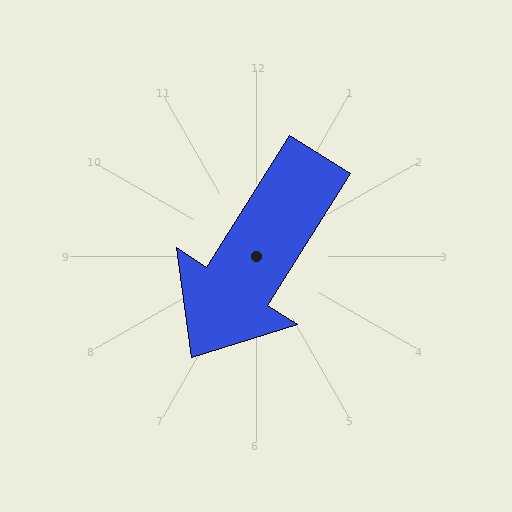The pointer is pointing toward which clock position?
Roughly 7 o'clock.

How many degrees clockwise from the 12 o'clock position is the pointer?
Approximately 212 degrees.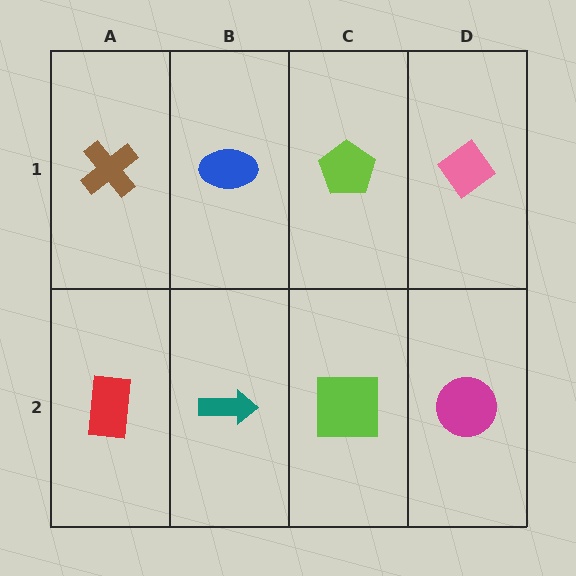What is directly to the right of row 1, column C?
A pink diamond.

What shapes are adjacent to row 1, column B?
A teal arrow (row 2, column B), a brown cross (row 1, column A), a lime pentagon (row 1, column C).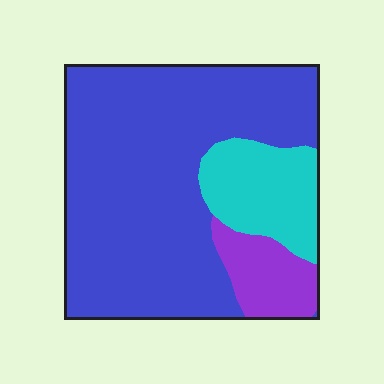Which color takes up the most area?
Blue, at roughly 70%.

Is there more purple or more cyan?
Cyan.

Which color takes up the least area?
Purple, at roughly 10%.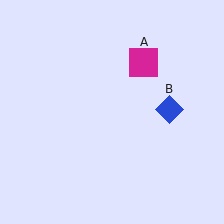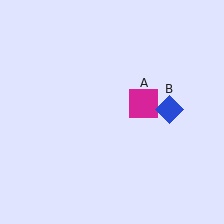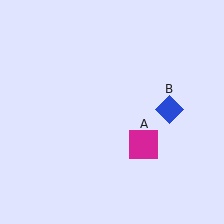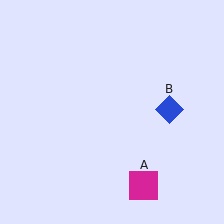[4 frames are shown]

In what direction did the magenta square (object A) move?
The magenta square (object A) moved down.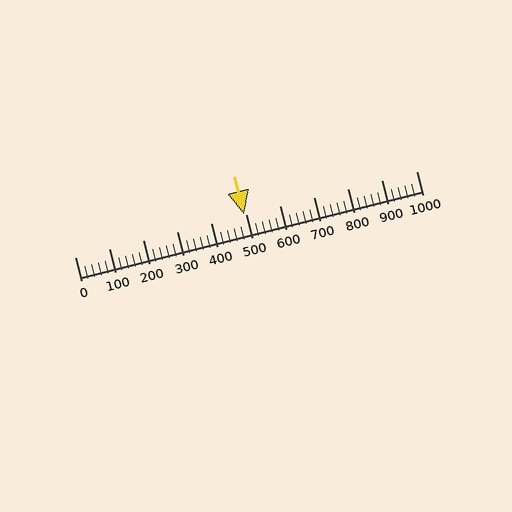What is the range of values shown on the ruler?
The ruler shows values from 0 to 1000.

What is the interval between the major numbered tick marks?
The major tick marks are spaced 100 units apart.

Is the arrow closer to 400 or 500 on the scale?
The arrow is closer to 500.